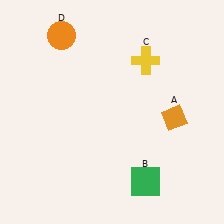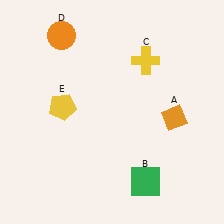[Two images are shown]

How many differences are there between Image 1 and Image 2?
There is 1 difference between the two images.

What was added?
A yellow pentagon (E) was added in Image 2.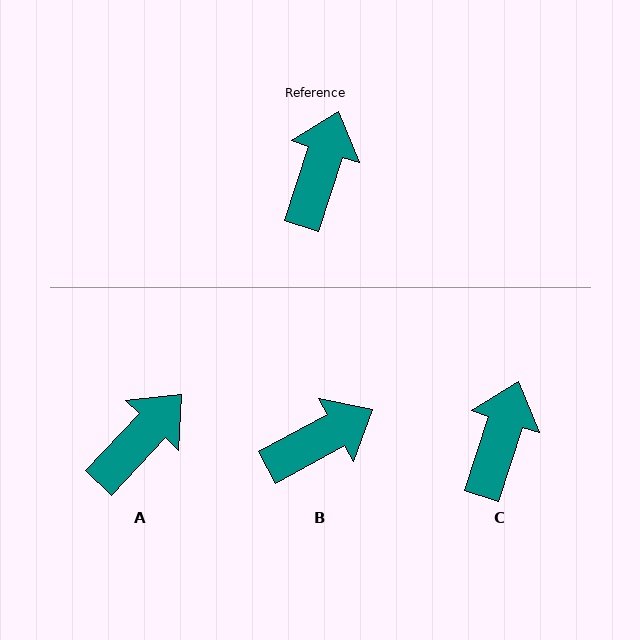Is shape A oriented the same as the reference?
No, it is off by about 25 degrees.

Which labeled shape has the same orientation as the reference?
C.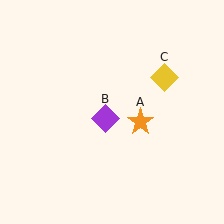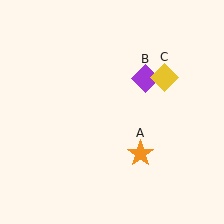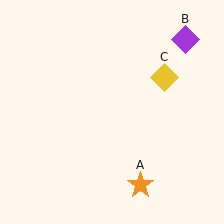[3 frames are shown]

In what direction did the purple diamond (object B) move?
The purple diamond (object B) moved up and to the right.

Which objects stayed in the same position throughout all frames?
Yellow diamond (object C) remained stationary.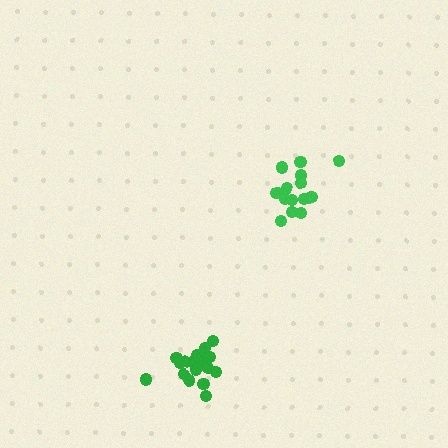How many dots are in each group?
Group 1: 18 dots, Group 2: 15 dots (33 total).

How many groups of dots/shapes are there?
There are 2 groups.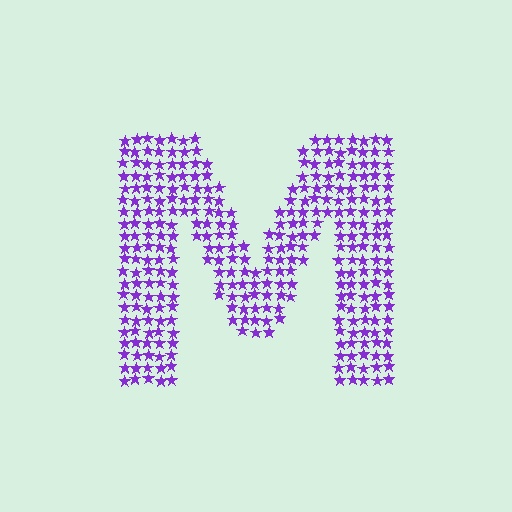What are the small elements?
The small elements are stars.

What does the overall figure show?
The overall figure shows the letter M.